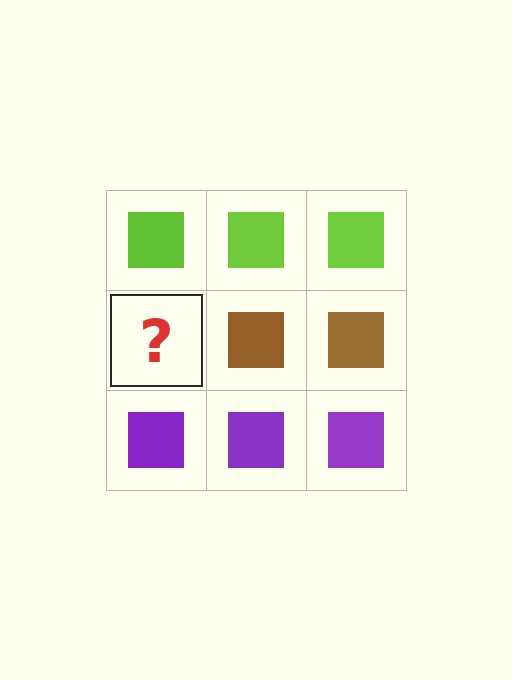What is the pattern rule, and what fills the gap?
The rule is that each row has a consistent color. The gap should be filled with a brown square.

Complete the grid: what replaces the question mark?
The question mark should be replaced with a brown square.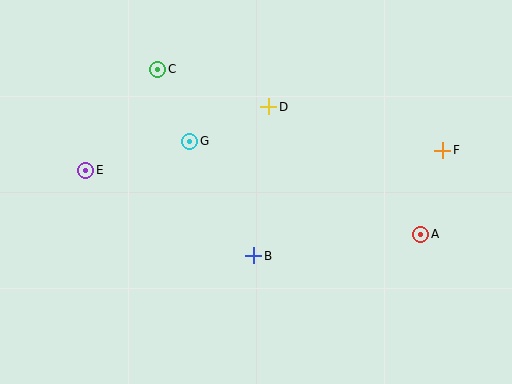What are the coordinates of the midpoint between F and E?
The midpoint between F and E is at (264, 160).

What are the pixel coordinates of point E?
Point E is at (86, 170).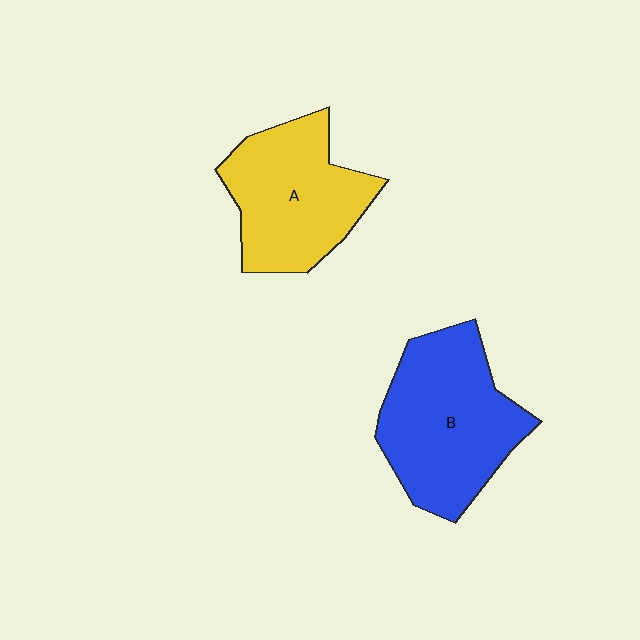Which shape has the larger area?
Shape B (blue).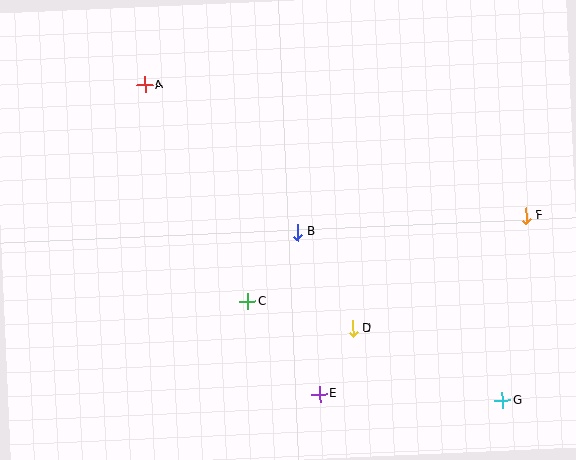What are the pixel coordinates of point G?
Point G is at (502, 400).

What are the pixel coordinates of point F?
Point F is at (526, 216).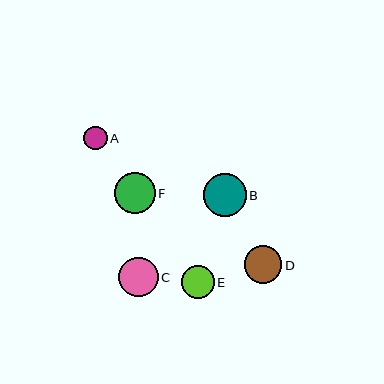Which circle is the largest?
Circle B is the largest with a size of approximately 43 pixels.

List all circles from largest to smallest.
From largest to smallest: B, F, C, D, E, A.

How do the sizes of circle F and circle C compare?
Circle F and circle C are approximately the same size.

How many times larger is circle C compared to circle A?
Circle C is approximately 1.7 times the size of circle A.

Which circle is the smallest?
Circle A is the smallest with a size of approximately 23 pixels.